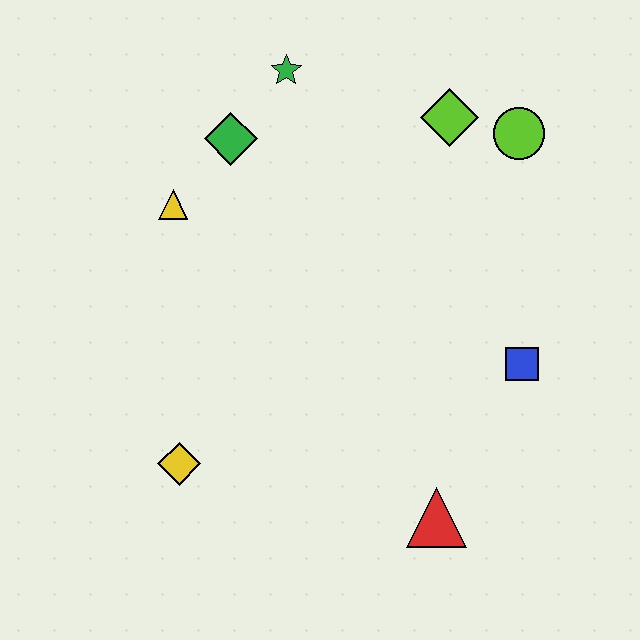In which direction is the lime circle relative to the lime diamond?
The lime circle is to the right of the lime diamond.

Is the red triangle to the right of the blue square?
No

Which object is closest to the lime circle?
The lime diamond is closest to the lime circle.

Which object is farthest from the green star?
The red triangle is farthest from the green star.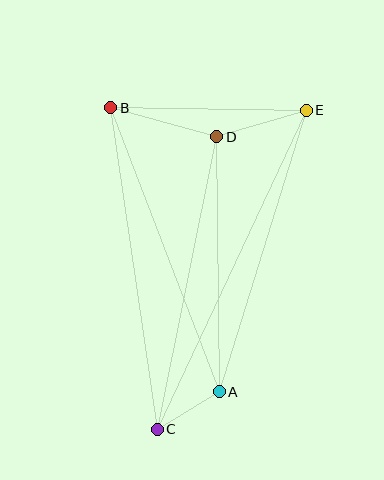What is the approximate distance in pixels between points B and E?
The distance between B and E is approximately 196 pixels.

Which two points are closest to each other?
Points A and C are closest to each other.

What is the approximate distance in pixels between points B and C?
The distance between B and C is approximately 325 pixels.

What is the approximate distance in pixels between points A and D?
The distance between A and D is approximately 255 pixels.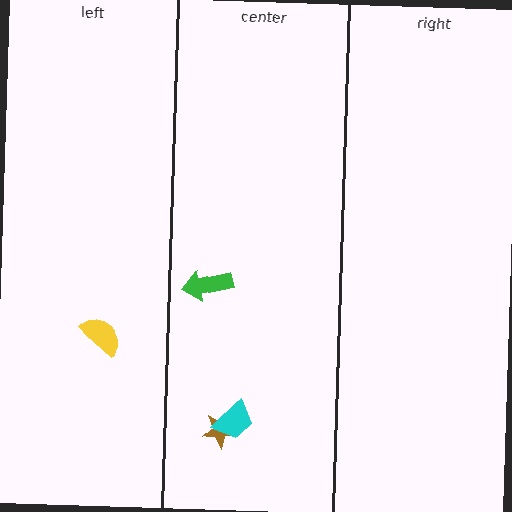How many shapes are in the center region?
3.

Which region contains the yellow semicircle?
The left region.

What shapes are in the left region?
The yellow semicircle.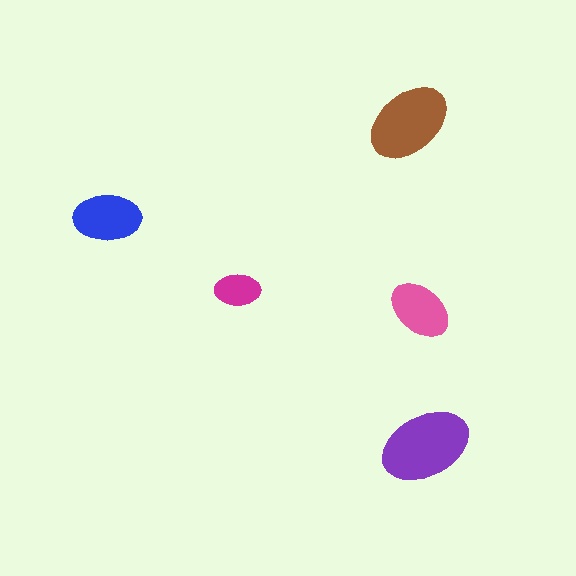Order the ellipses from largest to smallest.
the purple one, the brown one, the blue one, the pink one, the magenta one.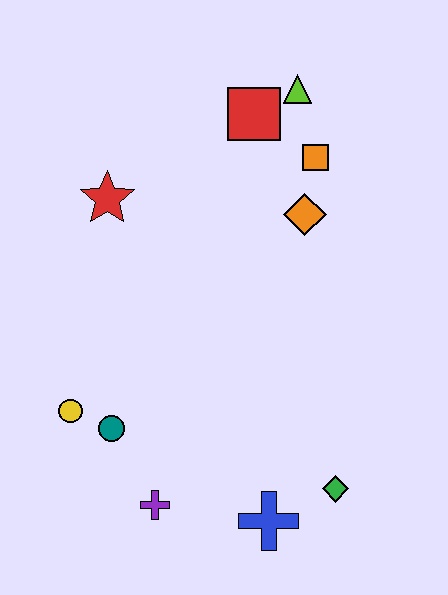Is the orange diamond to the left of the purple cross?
No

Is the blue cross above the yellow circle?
No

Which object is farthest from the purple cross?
The lime triangle is farthest from the purple cross.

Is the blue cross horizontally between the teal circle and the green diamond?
Yes